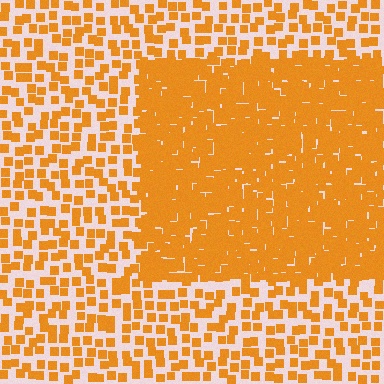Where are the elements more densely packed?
The elements are more densely packed inside the rectangle boundary.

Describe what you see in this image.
The image contains small orange elements arranged at two different densities. A rectangle-shaped region is visible where the elements are more densely packed than the surrounding area.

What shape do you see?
I see a rectangle.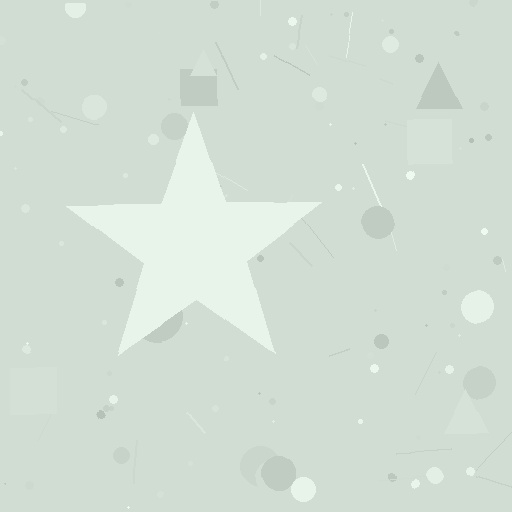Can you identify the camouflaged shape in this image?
The camouflaged shape is a star.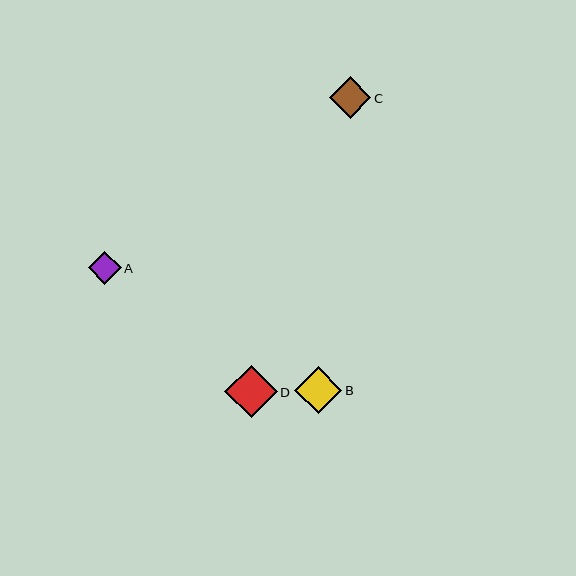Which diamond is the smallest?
Diamond A is the smallest with a size of approximately 33 pixels.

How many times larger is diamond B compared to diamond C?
Diamond B is approximately 1.1 times the size of diamond C.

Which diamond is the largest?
Diamond D is the largest with a size of approximately 52 pixels.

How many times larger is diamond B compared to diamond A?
Diamond B is approximately 1.4 times the size of diamond A.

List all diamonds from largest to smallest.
From largest to smallest: D, B, C, A.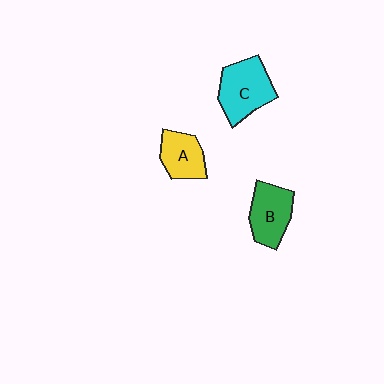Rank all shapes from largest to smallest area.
From largest to smallest: C (cyan), B (green), A (yellow).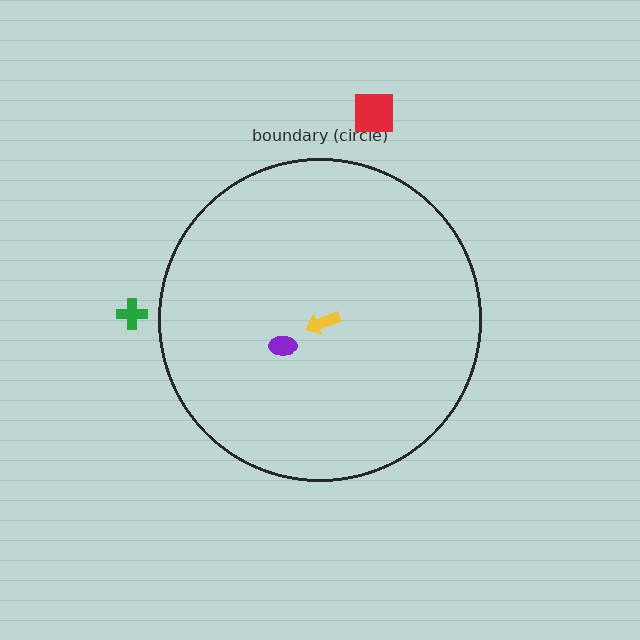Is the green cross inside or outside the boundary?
Outside.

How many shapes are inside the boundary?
2 inside, 2 outside.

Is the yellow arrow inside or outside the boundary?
Inside.